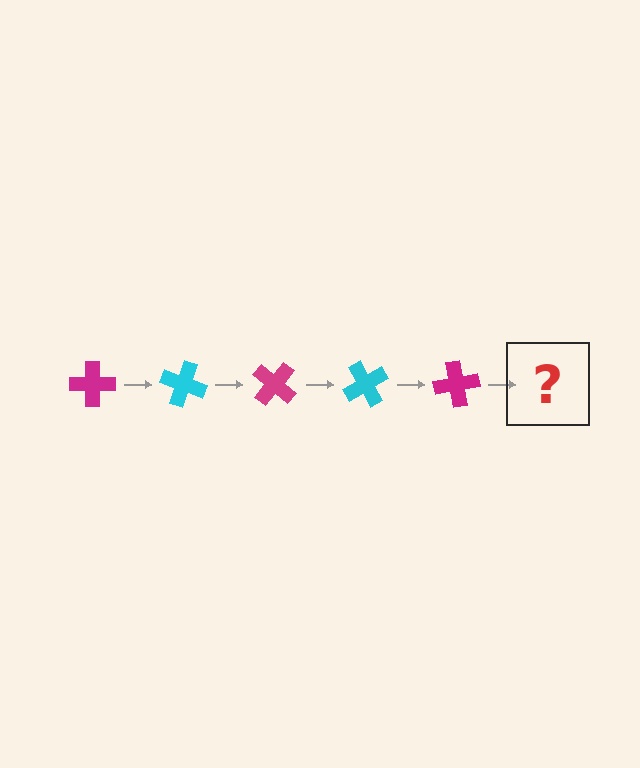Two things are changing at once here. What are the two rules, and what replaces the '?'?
The two rules are that it rotates 20 degrees each step and the color cycles through magenta and cyan. The '?' should be a cyan cross, rotated 100 degrees from the start.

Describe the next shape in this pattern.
It should be a cyan cross, rotated 100 degrees from the start.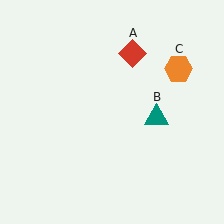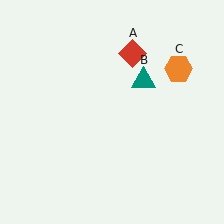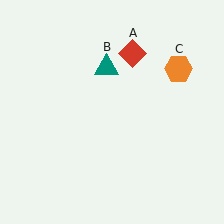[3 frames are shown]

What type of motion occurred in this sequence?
The teal triangle (object B) rotated counterclockwise around the center of the scene.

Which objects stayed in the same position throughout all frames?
Red diamond (object A) and orange hexagon (object C) remained stationary.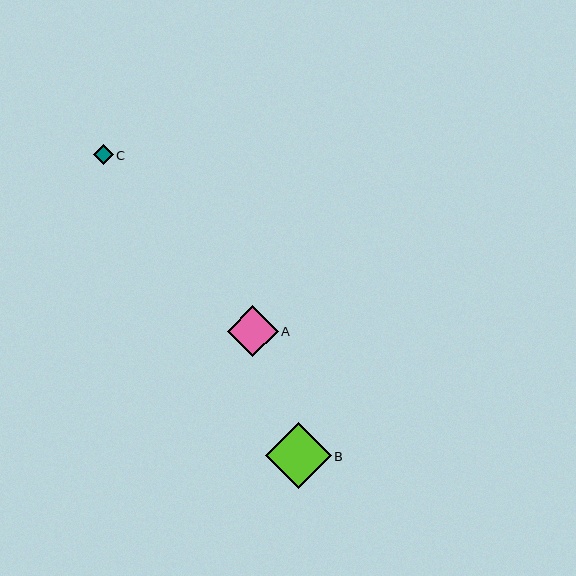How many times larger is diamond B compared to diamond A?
Diamond B is approximately 1.3 times the size of diamond A.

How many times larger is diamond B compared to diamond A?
Diamond B is approximately 1.3 times the size of diamond A.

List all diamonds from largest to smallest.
From largest to smallest: B, A, C.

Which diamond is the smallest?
Diamond C is the smallest with a size of approximately 20 pixels.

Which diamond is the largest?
Diamond B is the largest with a size of approximately 66 pixels.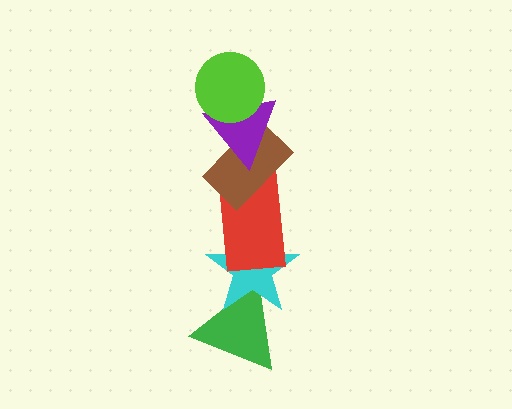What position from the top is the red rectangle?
The red rectangle is 4th from the top.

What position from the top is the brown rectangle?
The brown rectangle is 3rd from the top.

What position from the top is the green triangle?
The green triangle is 6th from the top.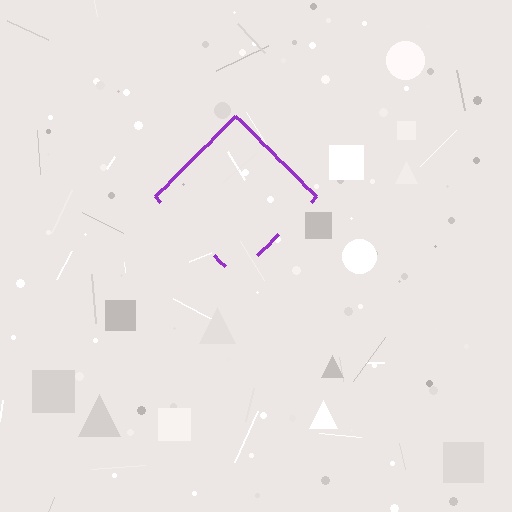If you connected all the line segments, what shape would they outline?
They would outline a diamond.